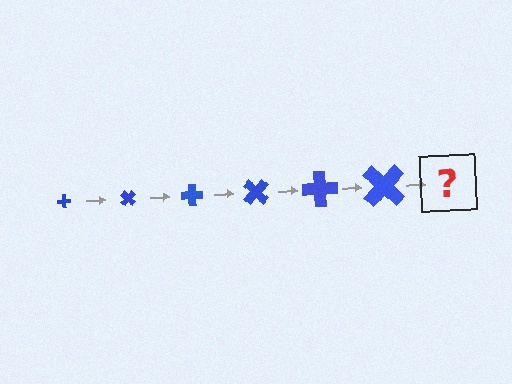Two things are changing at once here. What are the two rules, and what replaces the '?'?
The two rules are that the cross grows larger each step and it rotates 45 degrees each step. The '?' should be a cross, larger than the previous one and rotated 270 degrees from the start.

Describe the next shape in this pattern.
It should be a cross, larger than the previous one and rotated 270 degrees from the start.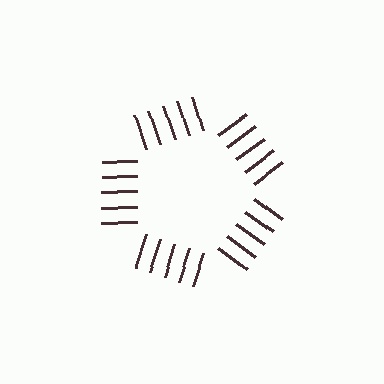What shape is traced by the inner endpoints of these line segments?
An illusory pentagon — the line segments terminate on its edges but no continuous stroke is drawn.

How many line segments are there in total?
25 — 5 along each of the 5 edges.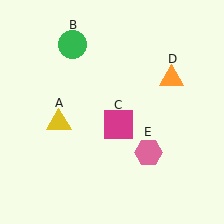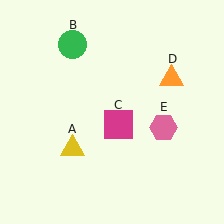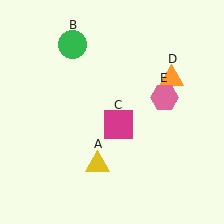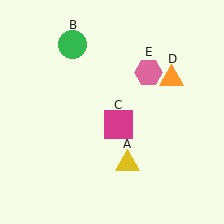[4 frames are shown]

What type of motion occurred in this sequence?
The yellow triangle (object A), pink hexagon (object E) rotated counterclockwise around the center of the scene.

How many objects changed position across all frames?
2 objects changed position: yellow triangle (object A), pink hexagon (object E).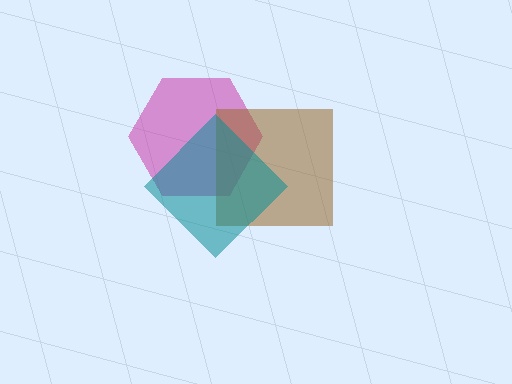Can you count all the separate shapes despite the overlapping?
Yes, there are 3 separate shapes.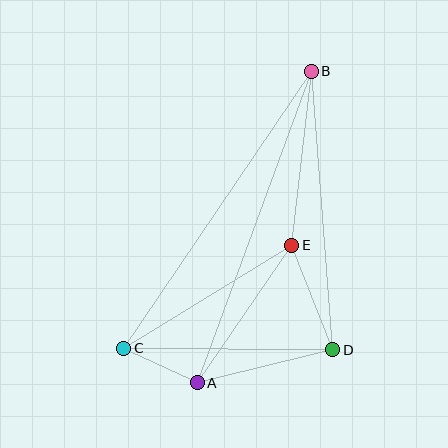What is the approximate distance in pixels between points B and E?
The distance between B and E is approximately 175 pixels.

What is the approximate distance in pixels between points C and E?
The distance between C and E is approximately 197 pixels.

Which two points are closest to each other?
Points A and C are closest to each other.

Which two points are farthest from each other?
Points B and C are farthest from each other.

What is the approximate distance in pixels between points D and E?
The distance between D and E is approximately 112 pixels.